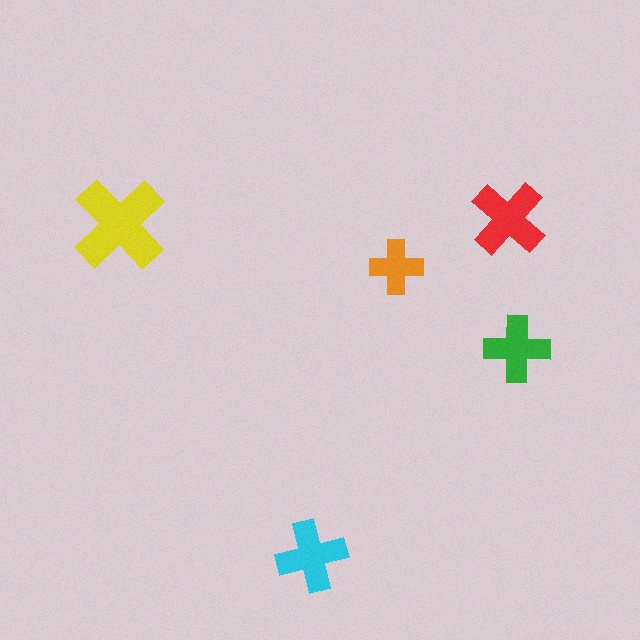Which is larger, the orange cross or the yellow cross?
The yellow one.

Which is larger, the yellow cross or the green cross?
The yellow one.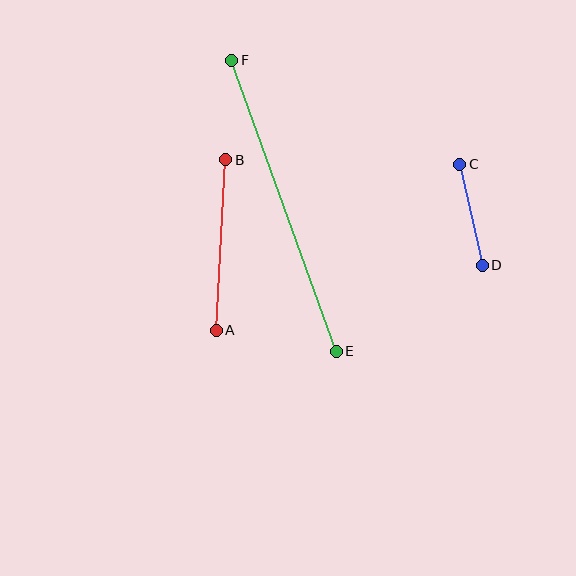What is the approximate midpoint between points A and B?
The midpoint is at approximately (221, 245) pixels.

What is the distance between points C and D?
The distance is approximately 103 pixels.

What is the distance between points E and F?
The distance is approximately 309 pixels.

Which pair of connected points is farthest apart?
Points E and F are farthest apart.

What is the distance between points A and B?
The distance is approximately 171 pixels.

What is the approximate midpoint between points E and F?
The midpoint is at approximately (284, 206) pixels.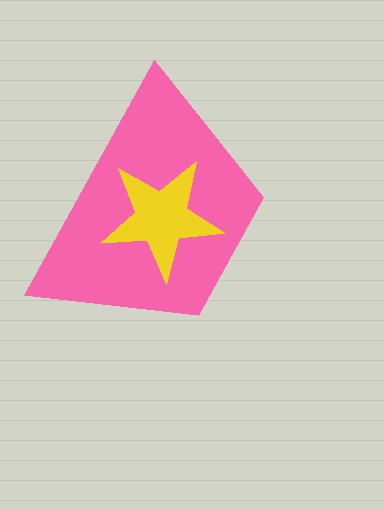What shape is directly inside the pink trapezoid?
The yellow star.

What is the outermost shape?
The pink trapezoid.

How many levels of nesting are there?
2.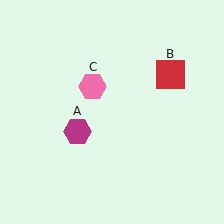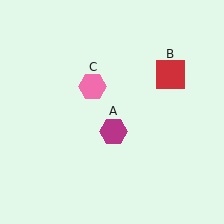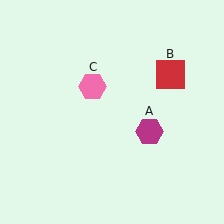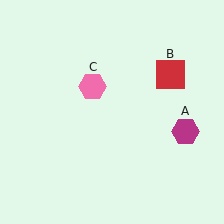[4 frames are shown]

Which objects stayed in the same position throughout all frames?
Red square (object B) and pink hexagon (object C) remained stationary.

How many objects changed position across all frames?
1 object changed position: magenta hexagon (object A).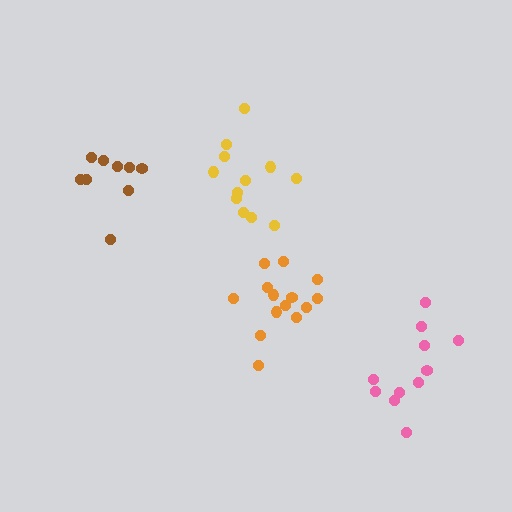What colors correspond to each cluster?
The clusters are colored: orange, pink, brown, yellow.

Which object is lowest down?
The pink cluster is bottommost.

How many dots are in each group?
Group 1: 14 dots, Group 2: 11 dots, Group 3: 9 dots, Group 4: 12 dots (46 total).